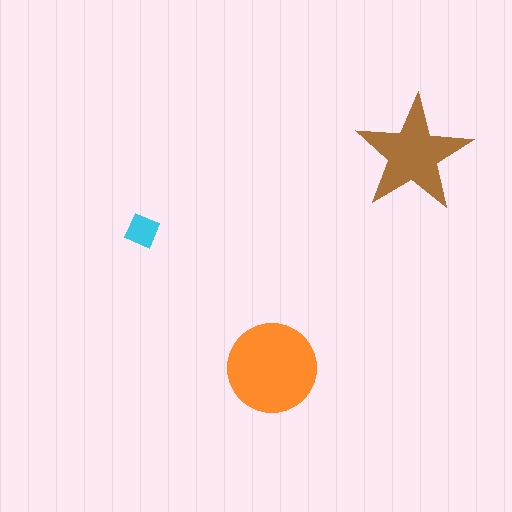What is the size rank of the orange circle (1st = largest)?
1st.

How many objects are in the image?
There are 3 objects in the image.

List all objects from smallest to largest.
The cyan square, the brown star, the orange circle.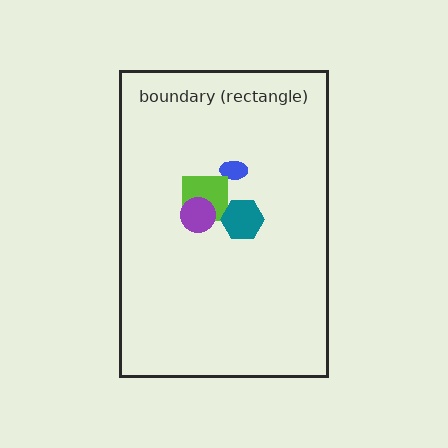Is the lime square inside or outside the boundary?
Inside.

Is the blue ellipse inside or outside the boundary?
Inside.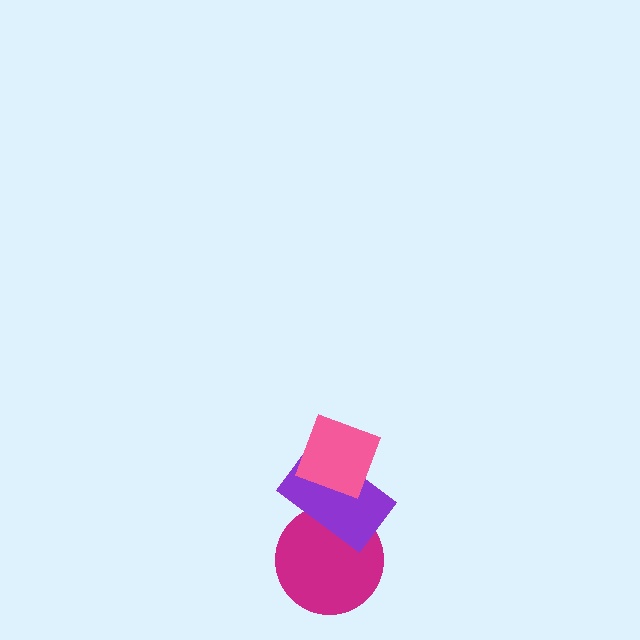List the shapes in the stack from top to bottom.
From top to bottom: the pink diamond, the purple rectangle, the magenta circle.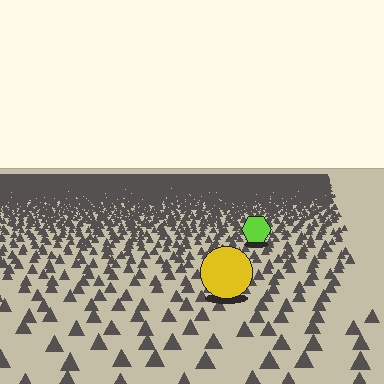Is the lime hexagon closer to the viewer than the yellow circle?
No. The yellow circle is closer — you can tell from the texture gradient: the ground texture is coarser near it.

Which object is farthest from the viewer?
The lime hexagon is farthest from the viewer. It appears smaller and the ground texture around it is denser.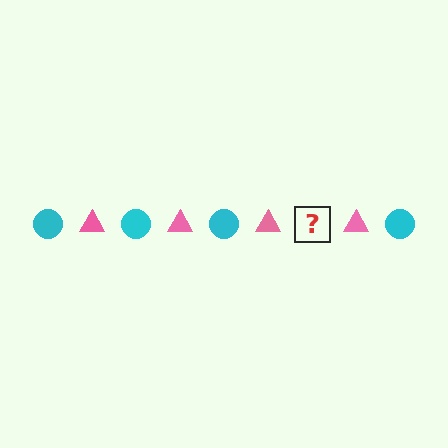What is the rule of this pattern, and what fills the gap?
The rule is that the pattern alternates between cyan circle and pink triangle. The gap should be filled with a cyan circle.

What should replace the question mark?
The question mark should be replaced with a cyan circle.